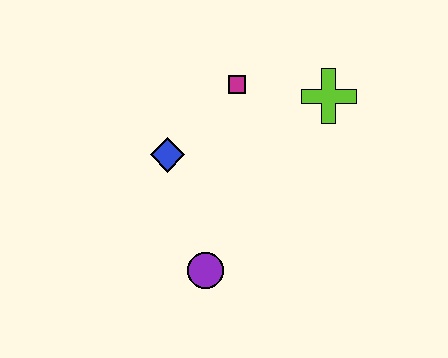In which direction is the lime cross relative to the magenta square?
The lime cross is to the right of the magenta square.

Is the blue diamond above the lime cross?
No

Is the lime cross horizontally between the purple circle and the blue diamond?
No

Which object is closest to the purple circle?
The blue diamond is closest to the purple circle.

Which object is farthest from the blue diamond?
The lime cross is farthest from the blue diamond.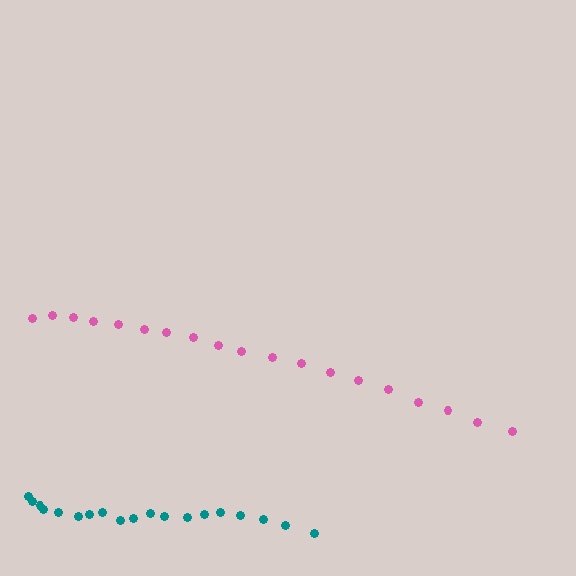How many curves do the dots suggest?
There are 2 distinct paths.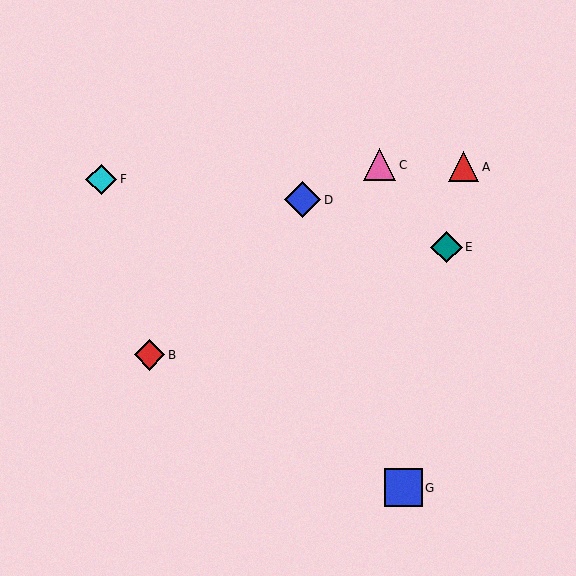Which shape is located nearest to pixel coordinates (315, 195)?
The blue diamond (labeled D) at (303, 200) is nearest to that location.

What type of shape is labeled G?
Shape G is a blue square.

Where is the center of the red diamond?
The center of the red diamond is at (150, 355).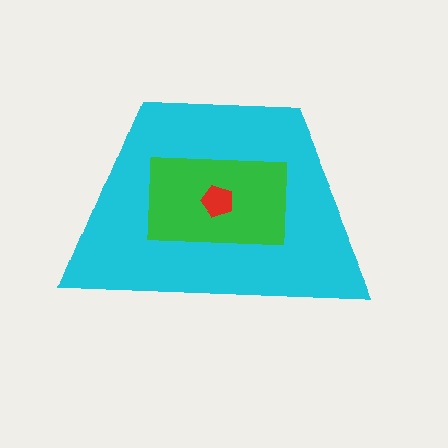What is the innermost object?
The red pentagon.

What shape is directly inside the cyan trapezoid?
The green rectangle.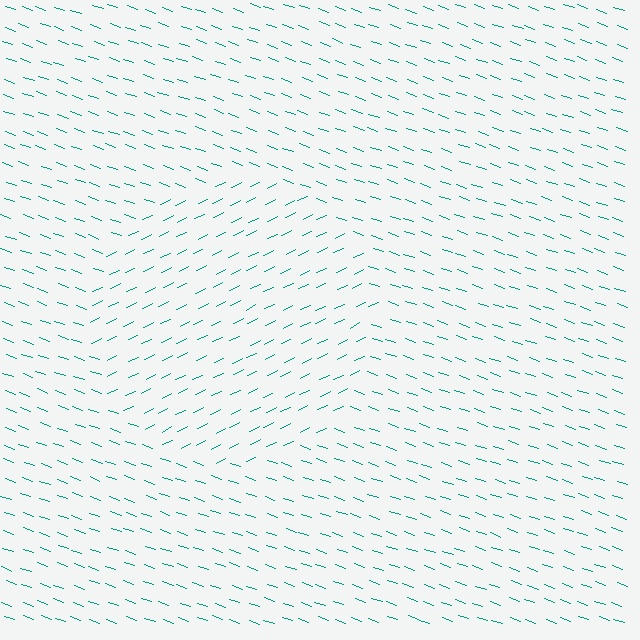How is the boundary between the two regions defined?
The boundary is defined purely by a change in line orientation (approximately 45 degrees difference). All lines are the same color and thickness.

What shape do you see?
I see a circle.